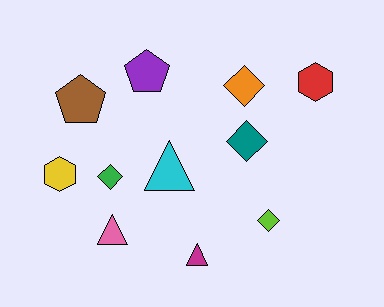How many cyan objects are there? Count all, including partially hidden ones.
There is 1 cyan object.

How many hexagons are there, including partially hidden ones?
There are 2 hexagons.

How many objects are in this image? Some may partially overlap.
There are 11 objects.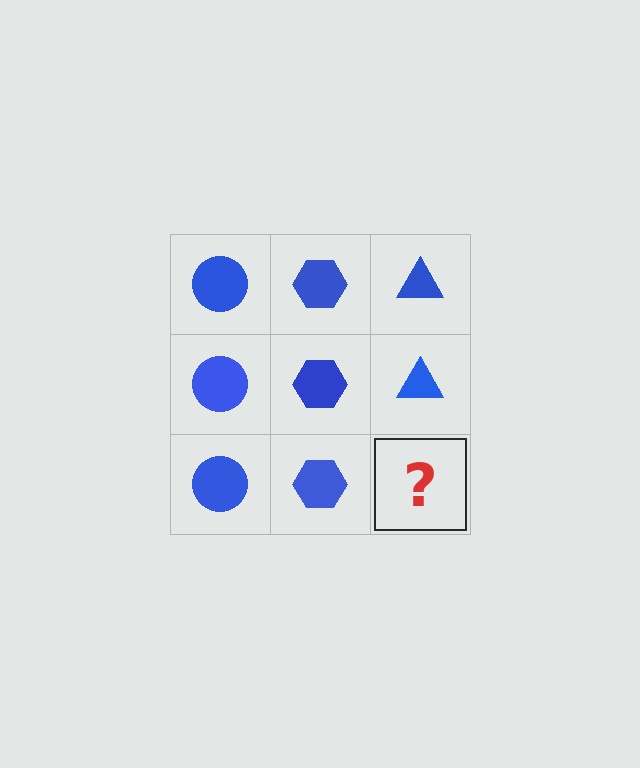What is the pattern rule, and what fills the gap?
The rule is that each column has a consistent shape. The gap should be filled with a blue triangle.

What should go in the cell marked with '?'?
The missing cell should contain a blue triangle.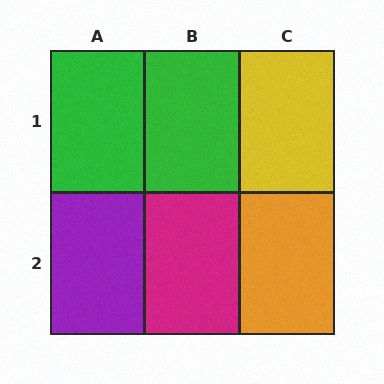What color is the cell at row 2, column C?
Orange.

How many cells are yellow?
1 cell is yellow.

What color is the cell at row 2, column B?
Magenta.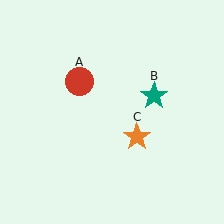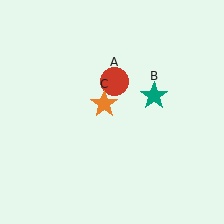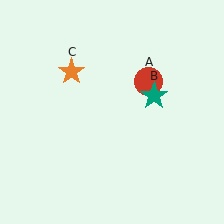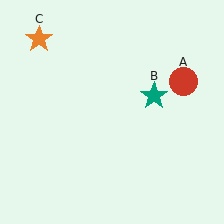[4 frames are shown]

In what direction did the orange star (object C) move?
The orange star (object C) moved up and to the left.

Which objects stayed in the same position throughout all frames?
Teal star (object B) remained stationary.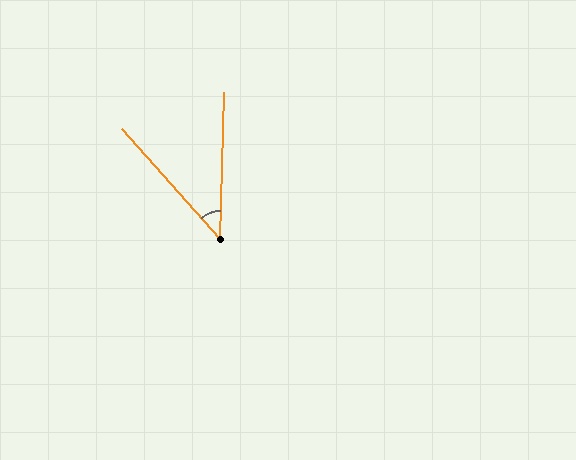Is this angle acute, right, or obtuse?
It is acute.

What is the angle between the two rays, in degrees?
Approximately 43 degrees.